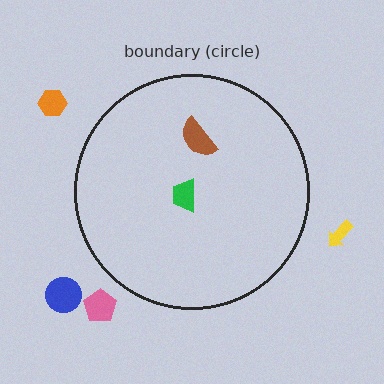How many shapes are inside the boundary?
2 inside, 4 outside.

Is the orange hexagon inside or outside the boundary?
Outside.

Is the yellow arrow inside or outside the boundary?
Outside.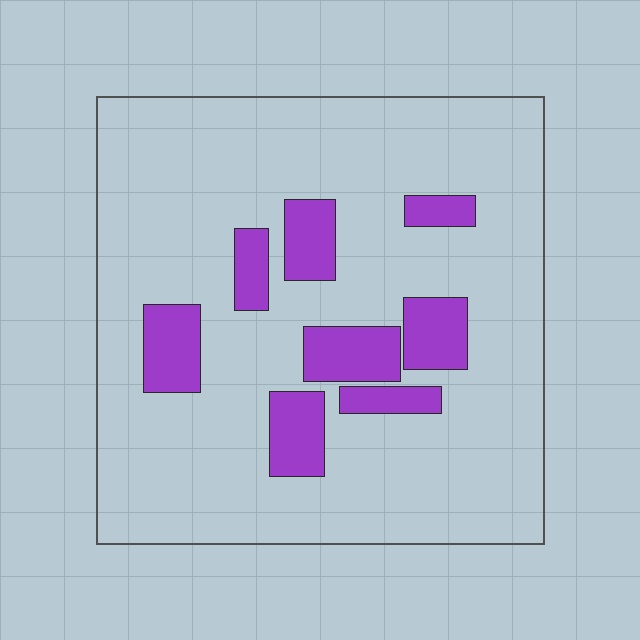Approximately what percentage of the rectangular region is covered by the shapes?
Approximately 15%.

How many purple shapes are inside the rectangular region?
8.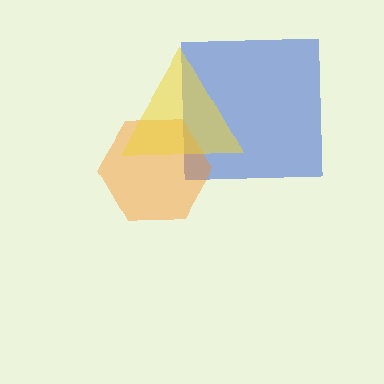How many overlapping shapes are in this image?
There are 3 overlapping shapes in the image.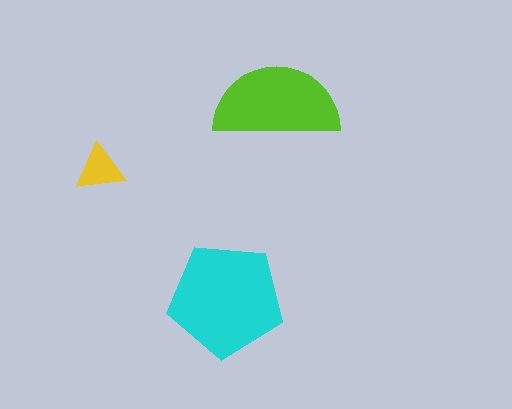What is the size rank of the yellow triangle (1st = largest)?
3rd.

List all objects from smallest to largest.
The yellow triangle, the lime semicircle, the cyan pentagon.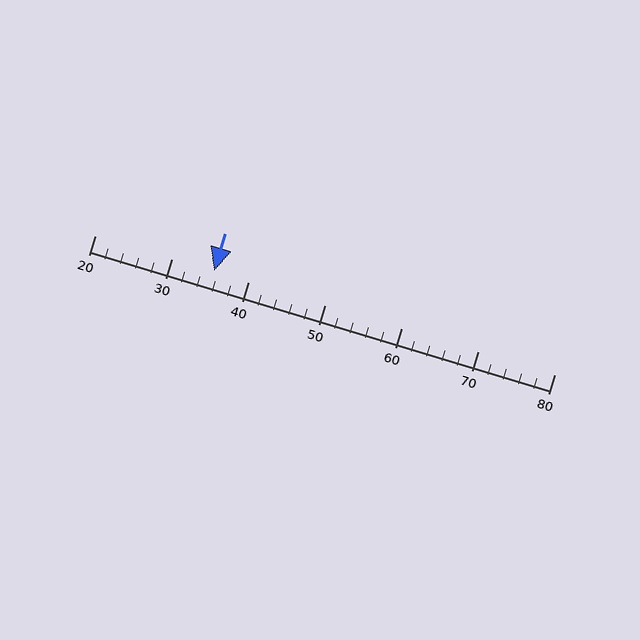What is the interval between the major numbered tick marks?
The major tick marks are spaced 10 units apart.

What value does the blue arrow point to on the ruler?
The blue arrow points to approximately 36.